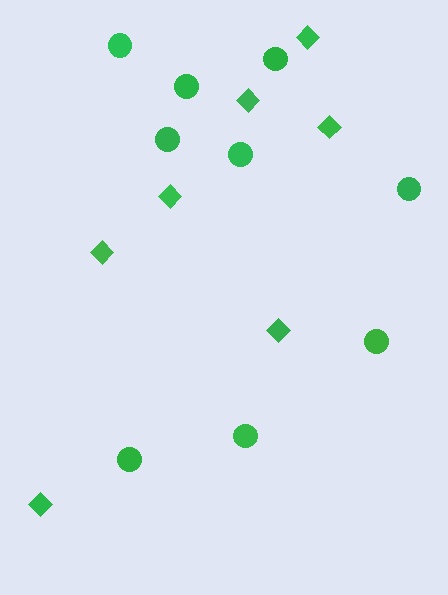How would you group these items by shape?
There are 2 groups: one group of circles (9) and one group of diamonds (7).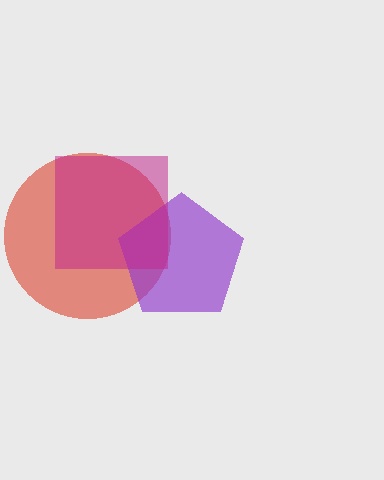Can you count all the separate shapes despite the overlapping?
Yes, there are 3 separate shapes.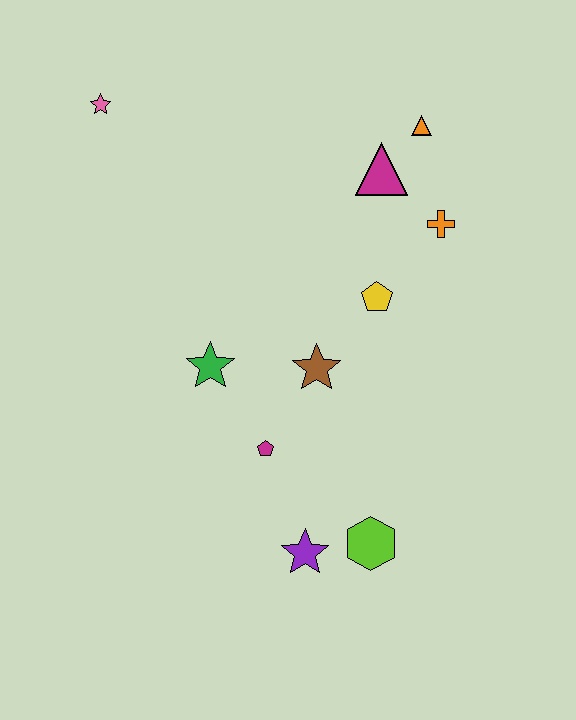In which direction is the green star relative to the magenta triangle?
The green star is below the magenta triangle.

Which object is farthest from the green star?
The orange triangle is farthest from the green star.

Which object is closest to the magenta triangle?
The orange triangle is closest to the magenta triangle.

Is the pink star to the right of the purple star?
No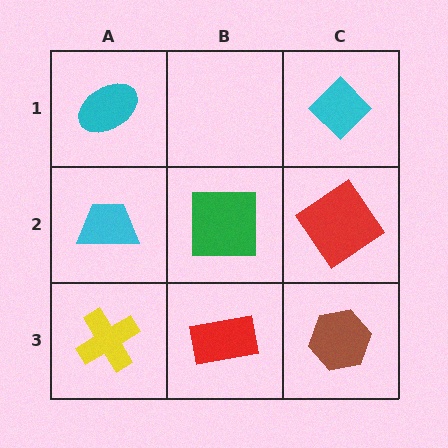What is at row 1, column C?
A cyan diamond.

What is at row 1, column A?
A cyan ellipse.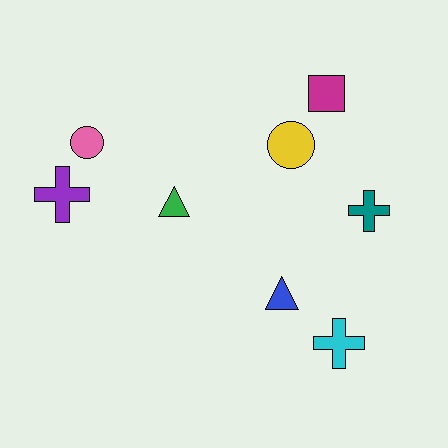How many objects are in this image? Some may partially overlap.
There are 8 objects.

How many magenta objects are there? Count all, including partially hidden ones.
There is 1 magenta object.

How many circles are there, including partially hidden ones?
There are 2 circles.